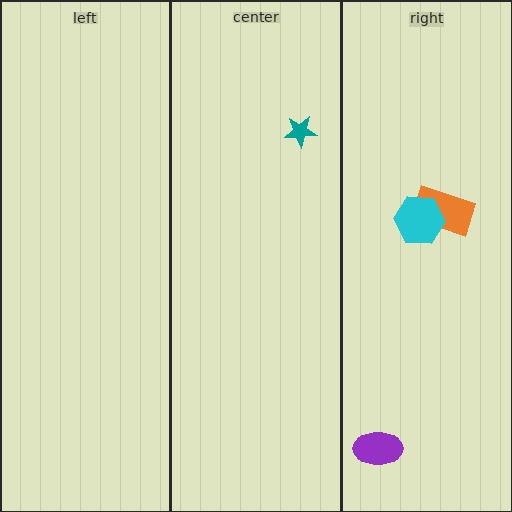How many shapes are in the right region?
3.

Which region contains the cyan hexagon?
The right region.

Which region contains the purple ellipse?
The right region.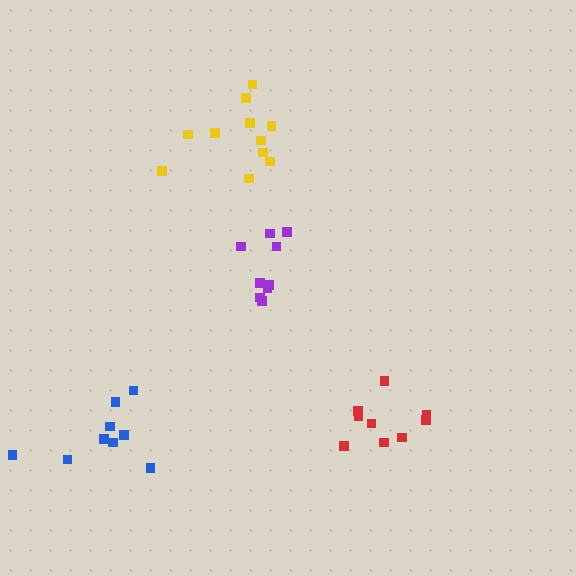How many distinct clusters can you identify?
There are 4 distinct clusters.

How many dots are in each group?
Group 1: 11 dots, Group 2: 9 dots, Group 3: 9 dots, Group 4: 9 dots (38 total).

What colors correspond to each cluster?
The clusters are colored: yellow, purple, red, blue.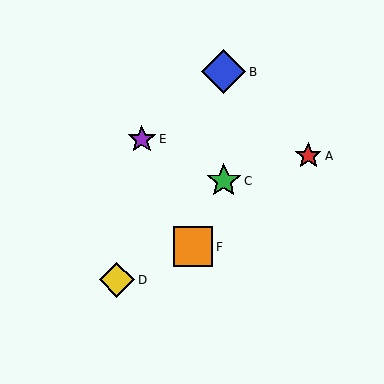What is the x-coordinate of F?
Object F is at x≈193.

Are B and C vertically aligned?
Yes, both are at x≈224.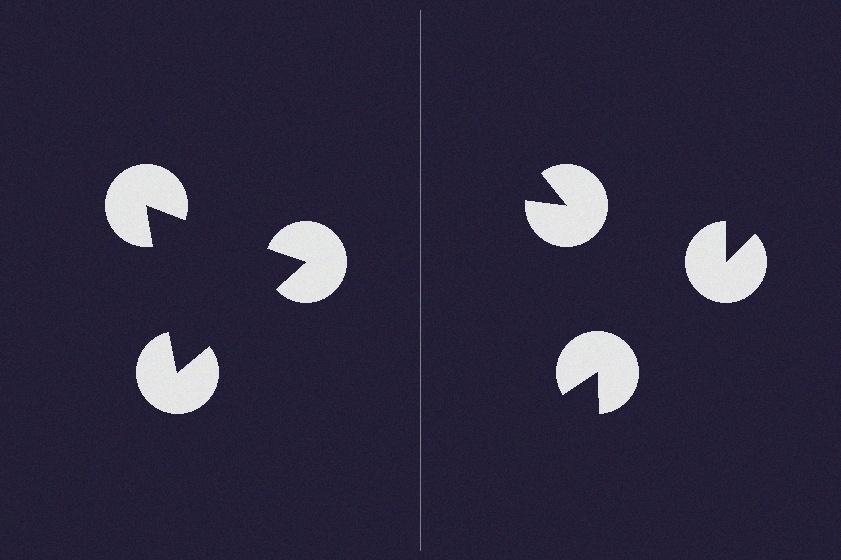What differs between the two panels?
The pac-man discs are positioned identically on both sides; only the wedge orientations differ. On the left they align to a triangle; on the right they are misaligned.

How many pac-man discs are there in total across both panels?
6 — 3 on each side.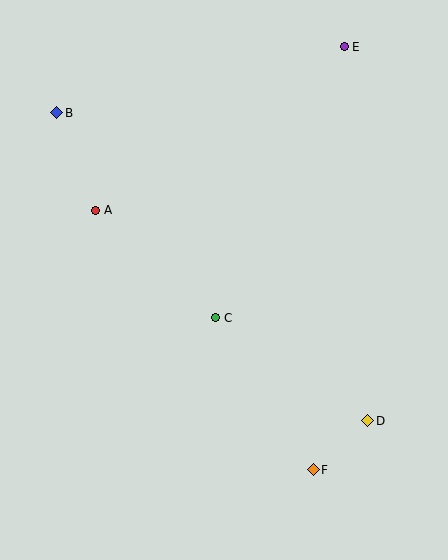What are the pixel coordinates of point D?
Point D is at (368, 421).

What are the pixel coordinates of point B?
Point B is at (57, 113).